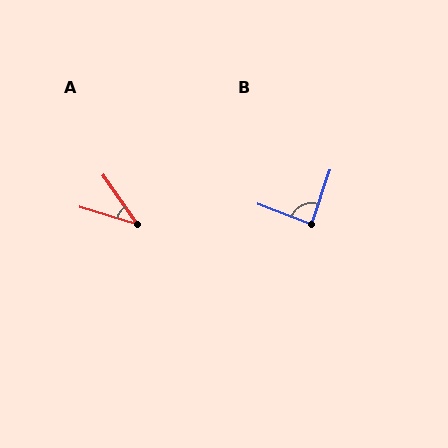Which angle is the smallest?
A, at approximately 38 degrees.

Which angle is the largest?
B, at approximately 88 degrees.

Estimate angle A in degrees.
Approximately 38 degrees.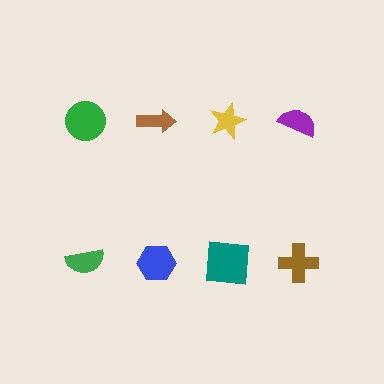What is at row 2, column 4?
A brown cross.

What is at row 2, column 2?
A blue hexagon.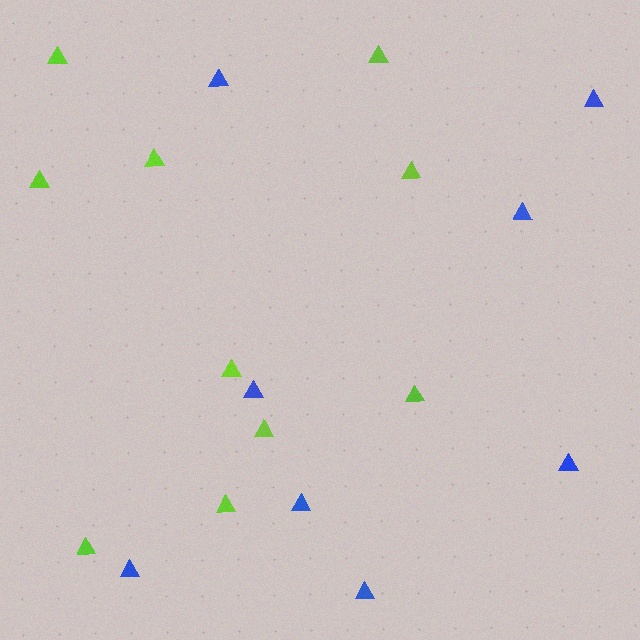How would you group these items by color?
There are 2 groups: one group of blue triangles (8) and one group of lime triangles (10).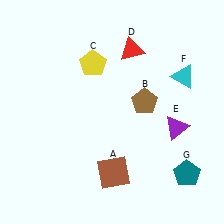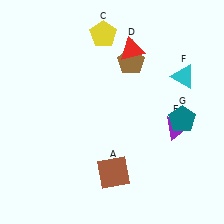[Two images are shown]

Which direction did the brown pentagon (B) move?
The brown pentagon (B) moved up.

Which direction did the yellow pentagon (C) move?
The yellow pentagon (C) moved up.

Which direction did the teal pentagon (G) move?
The teal pentagon (G) moved up.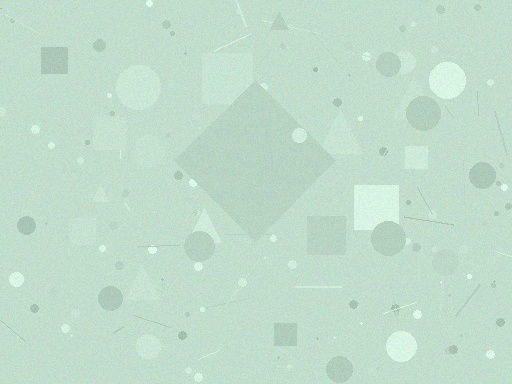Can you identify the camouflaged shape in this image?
The camouflaged shape is a diamond.